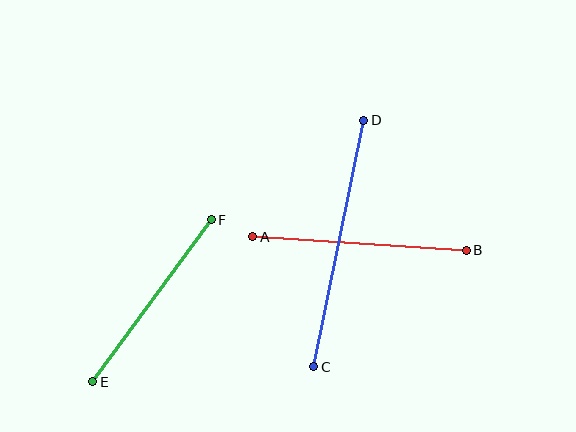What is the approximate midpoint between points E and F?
The midpoint is at approximately (152, 301) pixels.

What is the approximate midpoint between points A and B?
The midpoint is at approximately (359, 243) pixels.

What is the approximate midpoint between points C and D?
The midpoint is at approximately (339, 244) pixels.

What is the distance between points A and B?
The distance is approximately 214 pixels.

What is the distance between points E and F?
The distance is approximately 201 pixels.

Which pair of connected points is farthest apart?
Points C and D are farthest apart.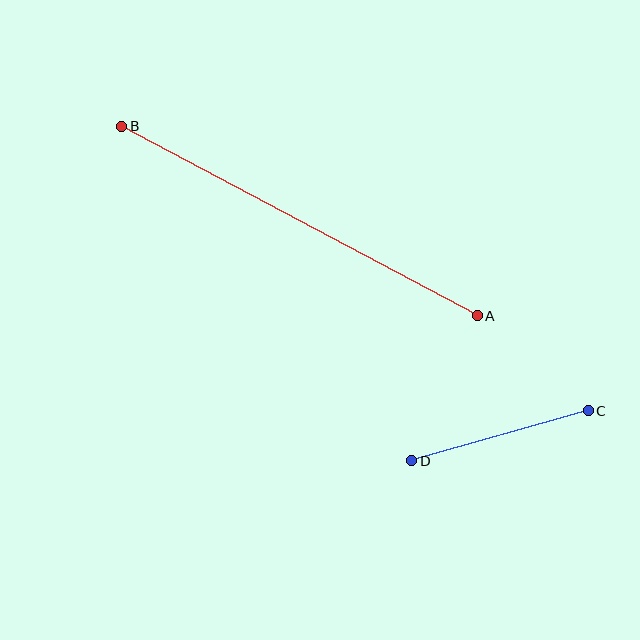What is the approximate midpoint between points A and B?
The midpoint is at approximately (300, 221) pixels.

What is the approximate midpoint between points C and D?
The midpoint is at approximately (500, 436) pixels.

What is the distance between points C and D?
The distance is approximately 184 pixels.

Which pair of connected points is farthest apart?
Points A and B are farthest apart.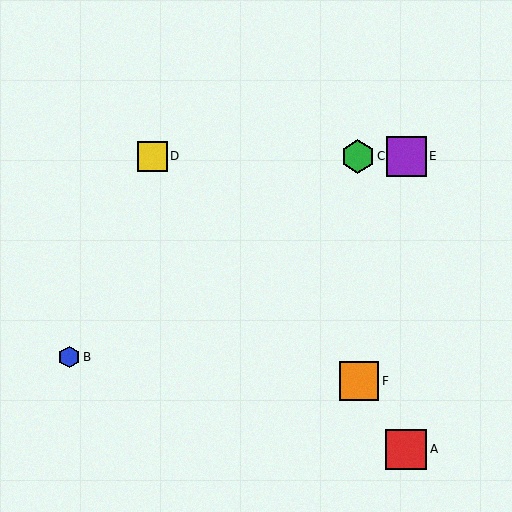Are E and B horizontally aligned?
No, E is at y≈156 and B is at y≈357.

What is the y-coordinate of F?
Object F is at y≈381.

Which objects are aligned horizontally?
Objects C, D, E are aligned horizontally.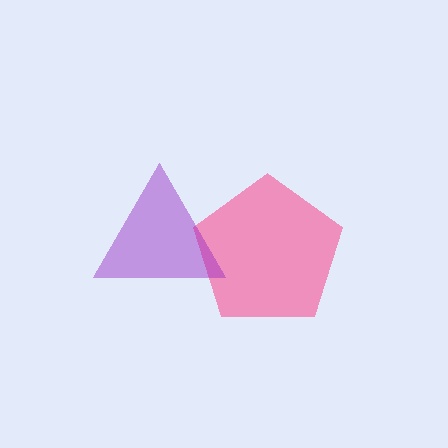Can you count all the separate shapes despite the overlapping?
Yes, there are 2 separate shapes.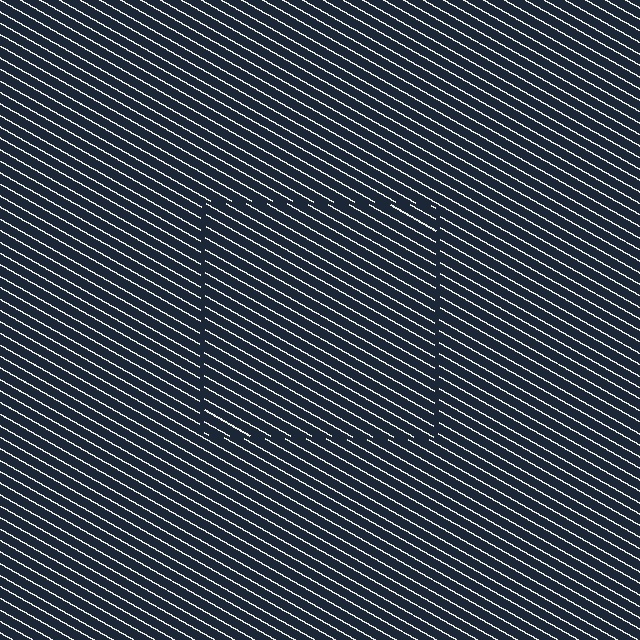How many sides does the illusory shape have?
4 sides — the line-ends trace a square.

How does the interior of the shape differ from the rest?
The interior of the shape contains the same grating, shifted by half a period — the contour is defined by the phase discontinuity where line-ends from the inner and outer gratings abut.